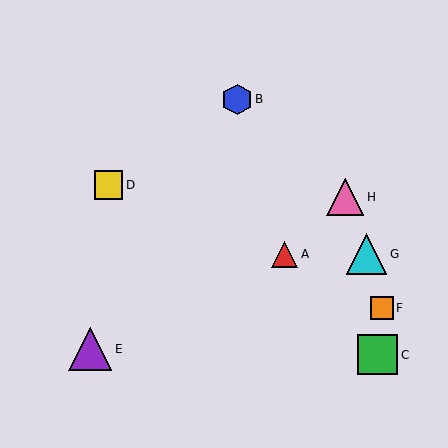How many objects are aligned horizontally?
2 objects (A, G) are aligned horizontally.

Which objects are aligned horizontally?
Objects A, G are aligned horizontally.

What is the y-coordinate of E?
Object E is at y≈349.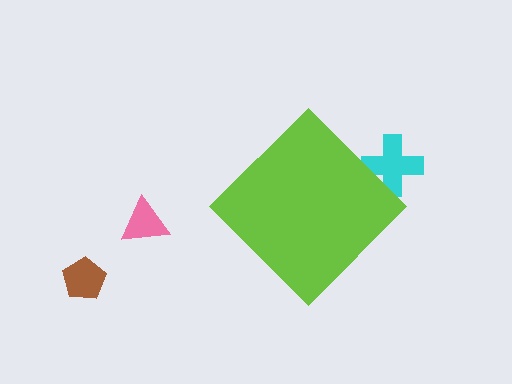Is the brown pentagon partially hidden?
No, the brown pentagon is fully visible.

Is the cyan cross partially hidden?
Yes, the cyan cross is partially hidden behind the lime diamond.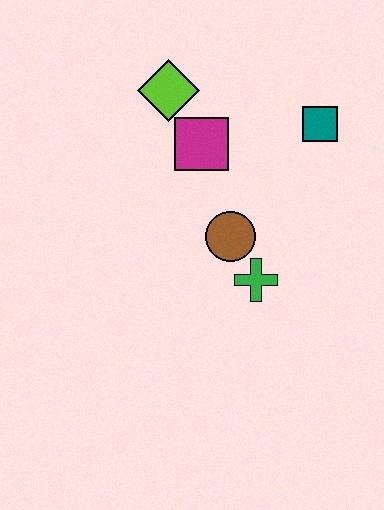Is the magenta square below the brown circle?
No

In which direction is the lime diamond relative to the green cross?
The lime diamond is above the green cross.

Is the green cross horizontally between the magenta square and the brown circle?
No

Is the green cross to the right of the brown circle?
Yes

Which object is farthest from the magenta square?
The green cross is farthest from the magenta square.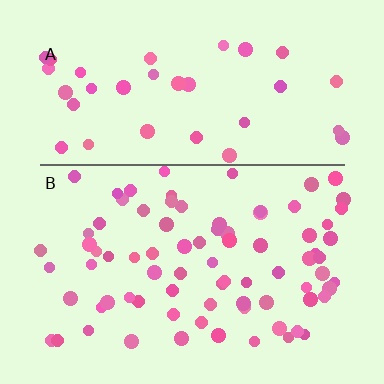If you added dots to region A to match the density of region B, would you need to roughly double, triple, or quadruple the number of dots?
Approximately double.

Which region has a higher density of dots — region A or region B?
B (the bottom).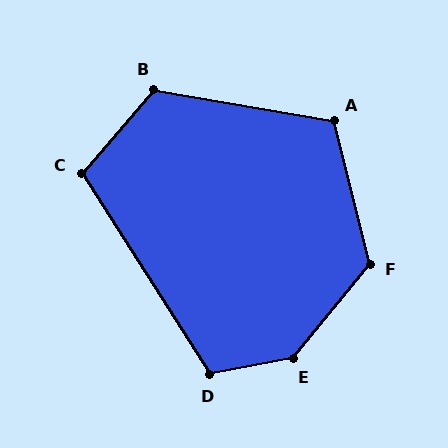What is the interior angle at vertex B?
Approximately 121 degrees (obtuse).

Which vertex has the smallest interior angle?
C, at approximately 107 degrees.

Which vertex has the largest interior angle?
E, at approximately 140 degrees.